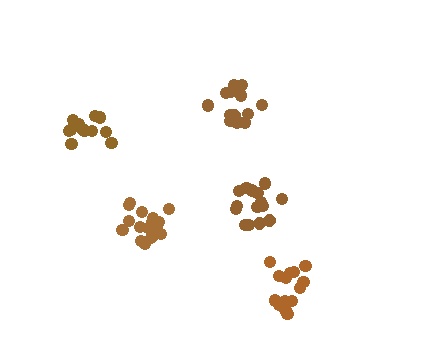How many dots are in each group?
Group 1: 13 dots, Group 2: 14 dots, Group 3: 13 dots, Group 4: 17 dots, Group 5: 15 dots (72 total).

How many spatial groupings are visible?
There are 5 spatial groupings.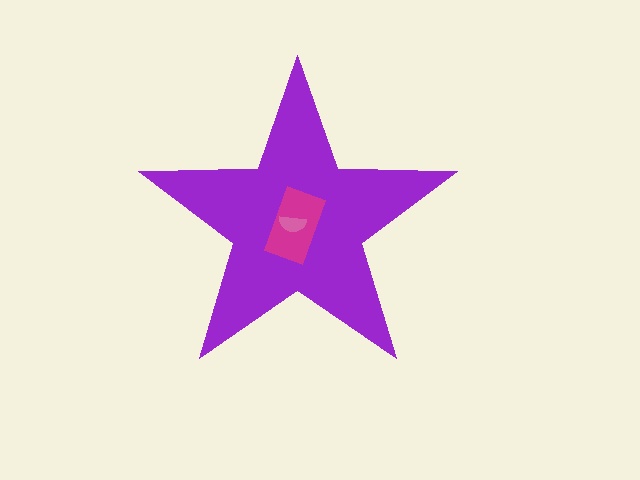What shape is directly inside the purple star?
The magenta rectangle.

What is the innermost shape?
The pink semicircle.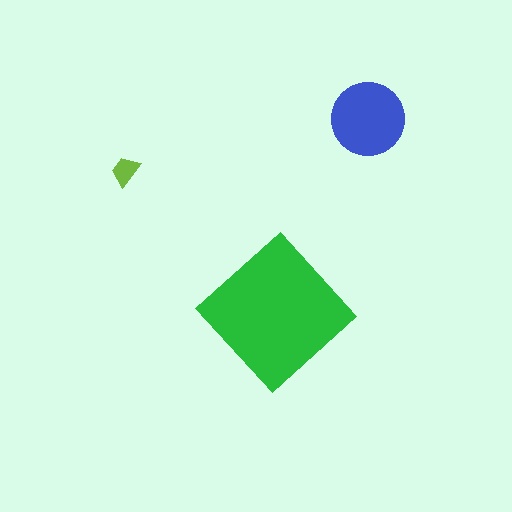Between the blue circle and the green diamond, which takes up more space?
The green diamond.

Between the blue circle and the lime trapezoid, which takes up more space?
The blue circle.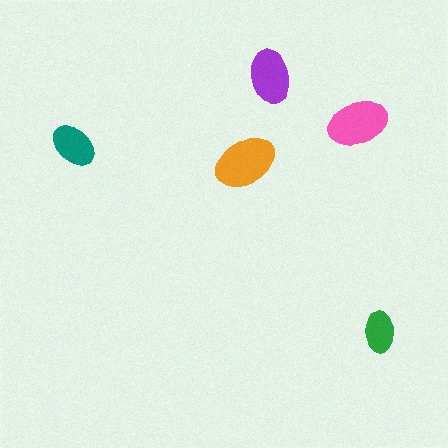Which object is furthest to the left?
The teal ellipse is leftmost.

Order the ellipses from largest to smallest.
the orange one, the pink one, the purple one, the teal one, the green one.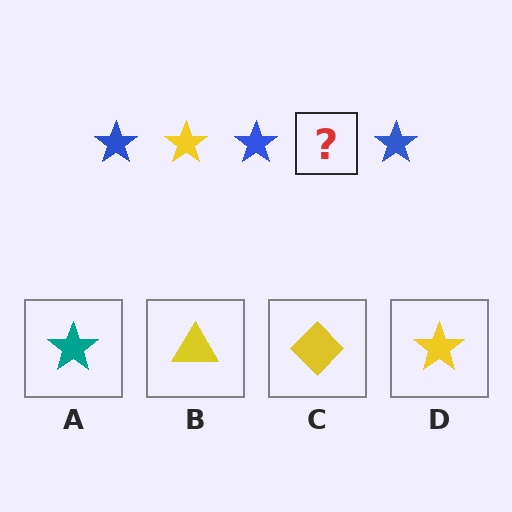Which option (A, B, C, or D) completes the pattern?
D.